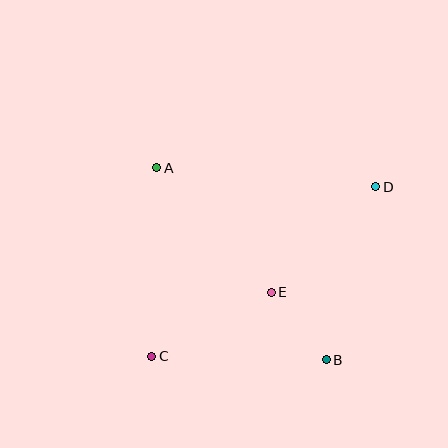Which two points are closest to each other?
Points B and E are closest to each other.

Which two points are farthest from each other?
Points C and D are farthest from each other.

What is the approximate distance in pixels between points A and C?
The distance between A and C is approximately 189 pixels.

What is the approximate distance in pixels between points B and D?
The distance between B and D is approximately 180 pixels.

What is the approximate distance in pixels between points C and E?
The distance between C and E is approximately 136 pixels.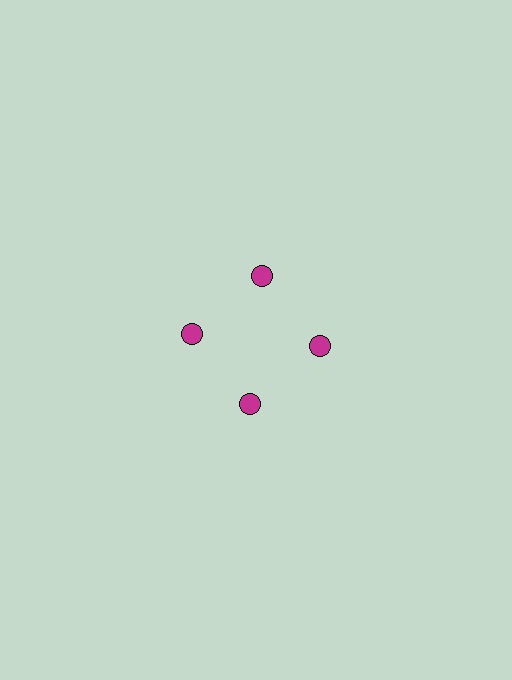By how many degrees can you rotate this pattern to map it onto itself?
The pattern maps onto itself every 90 degrees of rotation.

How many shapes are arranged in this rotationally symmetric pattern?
There are 4 shapes, arranged in 4 groups of 1.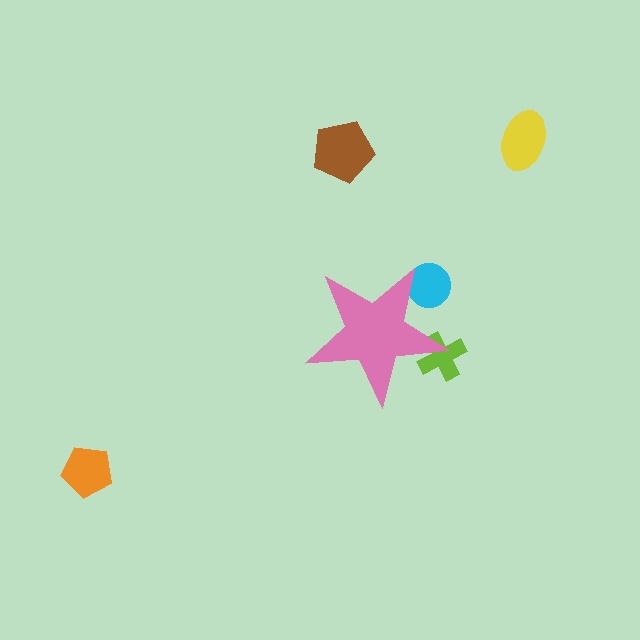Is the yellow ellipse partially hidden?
No, the yellow ellipse is fully visible.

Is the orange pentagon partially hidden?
No, the orange pentagon is fully visible.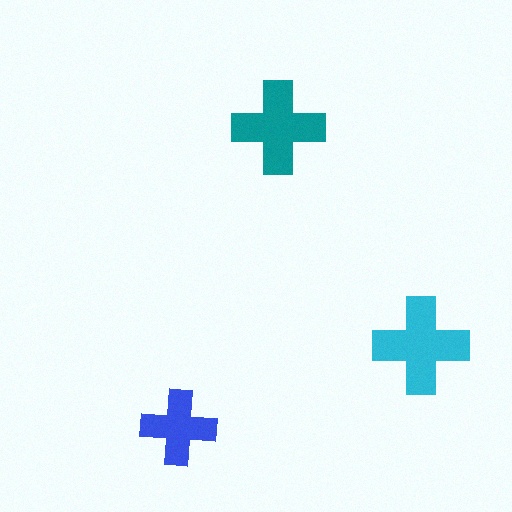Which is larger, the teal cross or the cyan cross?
The cyan one.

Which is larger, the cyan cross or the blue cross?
The cyan one.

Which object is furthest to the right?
The cyan cross is rightmost.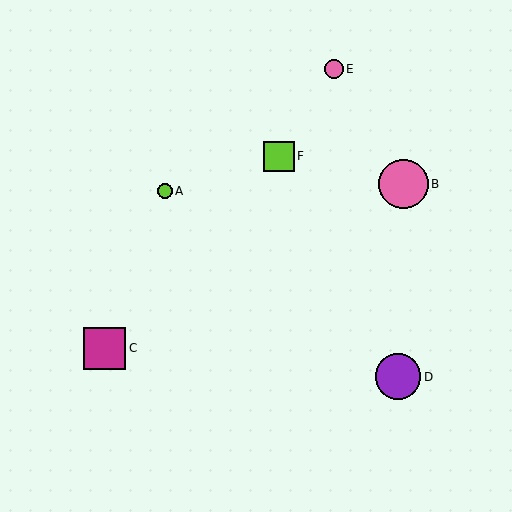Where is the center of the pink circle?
The center of the pink circle is at (334, 69).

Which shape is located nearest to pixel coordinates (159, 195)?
The lime circle (labeled A) at (165, 191) is nearest to that location.